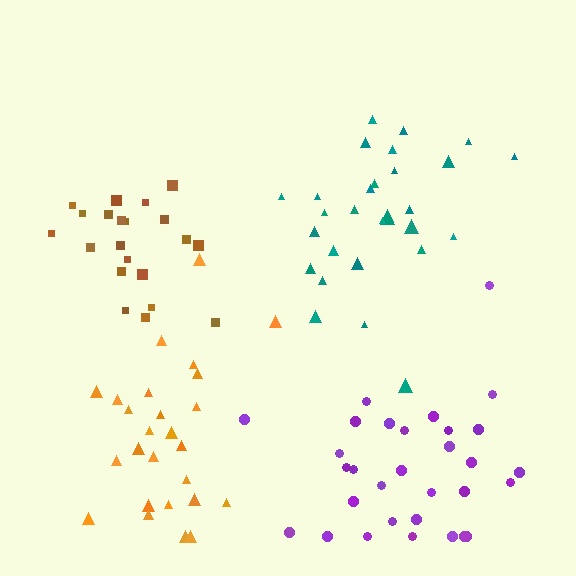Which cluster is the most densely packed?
Brown.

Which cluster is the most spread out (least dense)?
Purple.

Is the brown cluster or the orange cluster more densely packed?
Brown.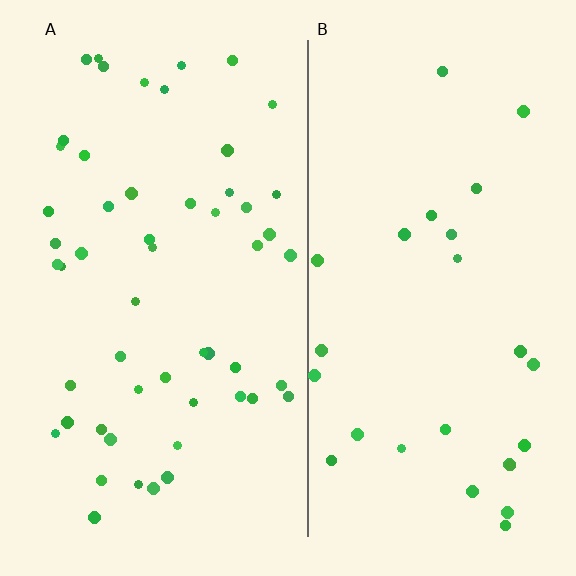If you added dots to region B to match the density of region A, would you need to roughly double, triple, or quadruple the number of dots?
Approximately double.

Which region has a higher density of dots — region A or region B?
A (the left).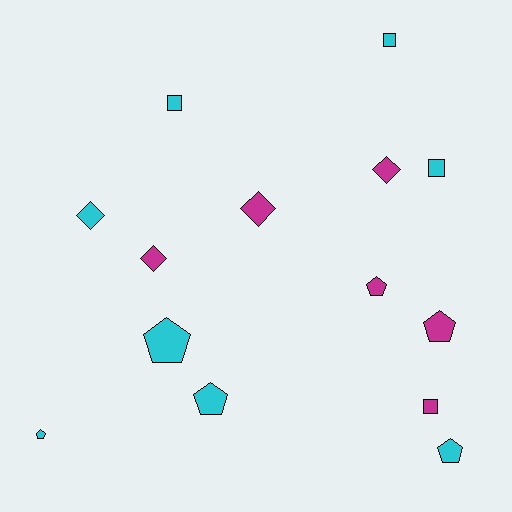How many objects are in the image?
There are 14 objects.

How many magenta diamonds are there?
There are 3 magenta diamonds.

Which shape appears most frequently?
Pentagon, with 6 objects.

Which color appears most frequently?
Cyan, with 8 objects.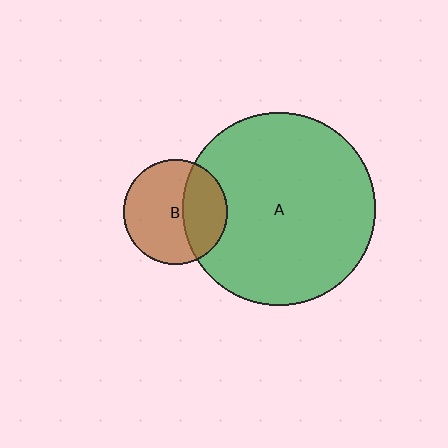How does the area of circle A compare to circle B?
Approximately 3.4 times.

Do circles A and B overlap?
Yes.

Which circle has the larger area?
Circle A (green).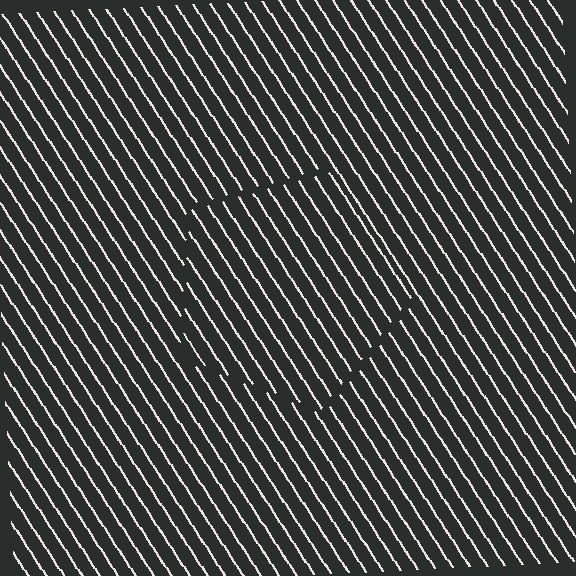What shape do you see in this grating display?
An illusory pentagon. The interior of the shape contains the same grating, shifted by half a period — the contour is defined by the phase discontinuity where line-ends from the inner and outer gratings abut.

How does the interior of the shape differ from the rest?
The interior of the shape contains the same grating, shifted by half a period — the contour is defined by the phase discontinuity where line-ends from the inner and outer gratings abut.